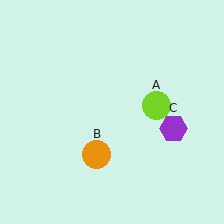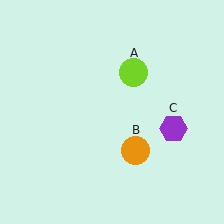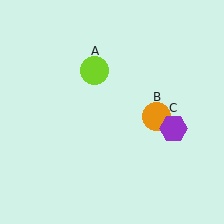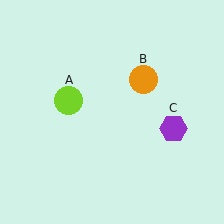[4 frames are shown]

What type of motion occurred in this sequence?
The lime circle (object A), orange circle (object B) rotated counterclockwise around the center of the scene.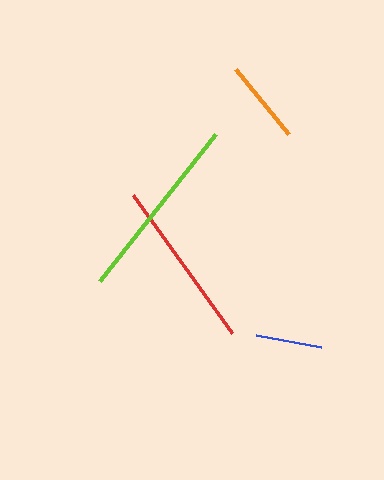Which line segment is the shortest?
The blue line is the shortest at approximately 66 pixels.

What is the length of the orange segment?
The orange segment is approximately 84 pixels long.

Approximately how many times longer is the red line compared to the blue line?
The red line is approximately 2.6 times the length of the blue line.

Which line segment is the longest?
The lime line is the longest at approximately 187 pixels.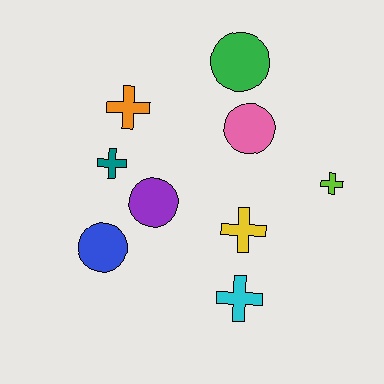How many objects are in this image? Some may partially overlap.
There are 9 objects.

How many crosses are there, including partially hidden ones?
There are 5 crosses.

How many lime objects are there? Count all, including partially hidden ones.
There is 1 lime object.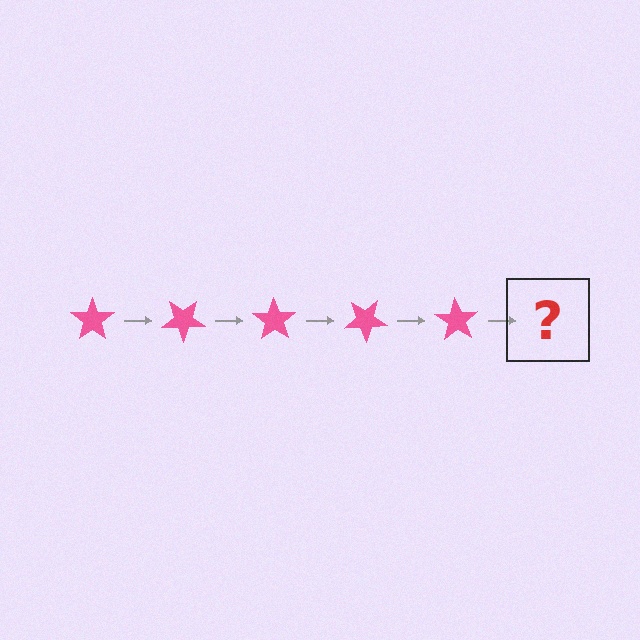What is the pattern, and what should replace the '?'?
The pattern is that the star rotates 35 degrees each step. The '?' should be a pink star rotated 175 degrees.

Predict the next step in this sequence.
The next step is a pink star rotated 175 degrees.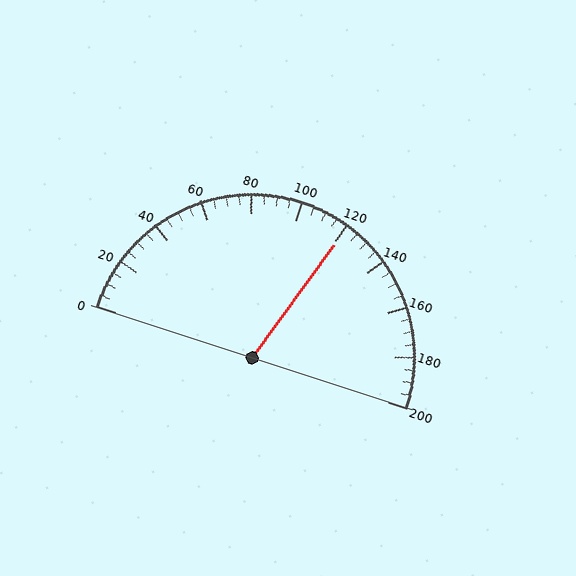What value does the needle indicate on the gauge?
The needle indicates approximately 120.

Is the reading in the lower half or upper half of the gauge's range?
The reading is in the upper half of the range (0 to 200).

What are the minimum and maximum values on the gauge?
The gauge ranges from 0 to 200.